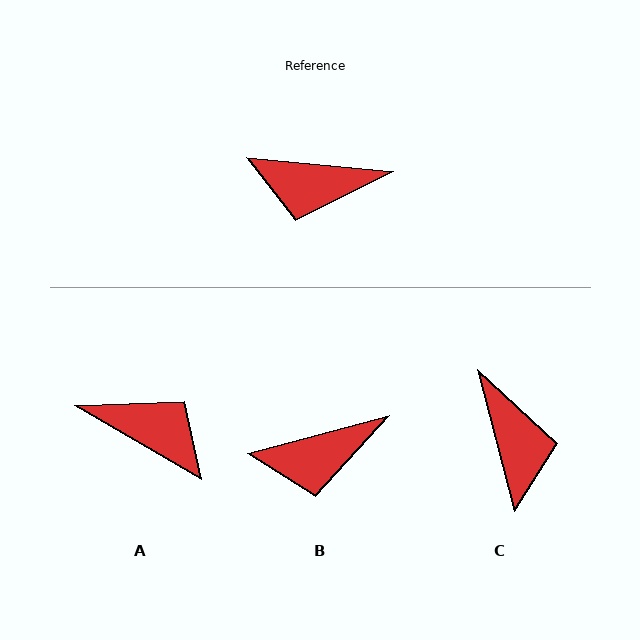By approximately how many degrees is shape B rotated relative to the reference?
Approximately 20 degrees counter-clockwise.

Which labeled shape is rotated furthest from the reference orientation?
A, about 155 degrees away.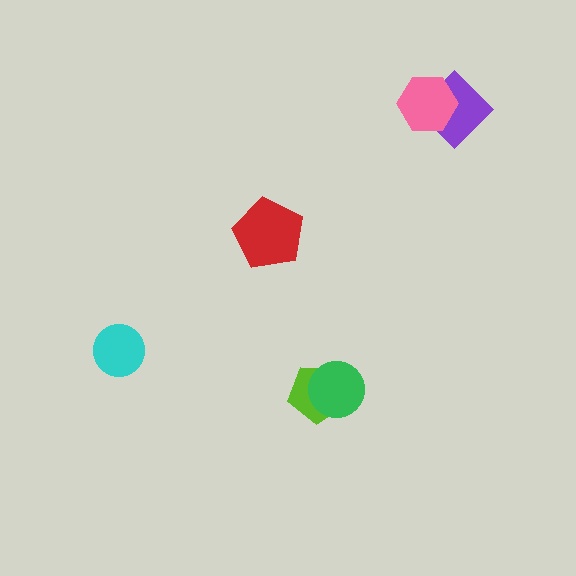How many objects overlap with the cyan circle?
0 objects overlap with the cyan circle.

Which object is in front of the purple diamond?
The pink hexagon is in front of the purple diamond.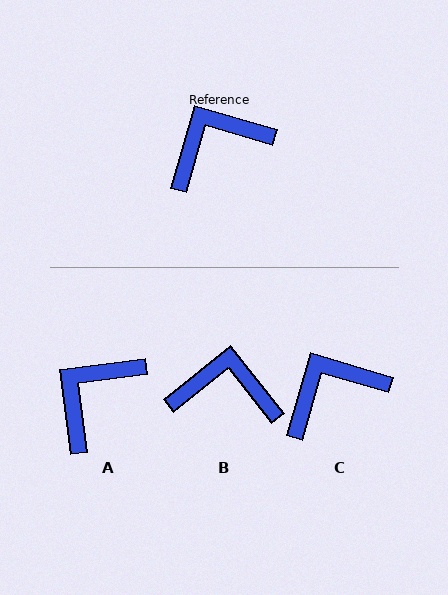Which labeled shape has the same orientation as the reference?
C.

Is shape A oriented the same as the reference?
No, it is off by about 24 degrees.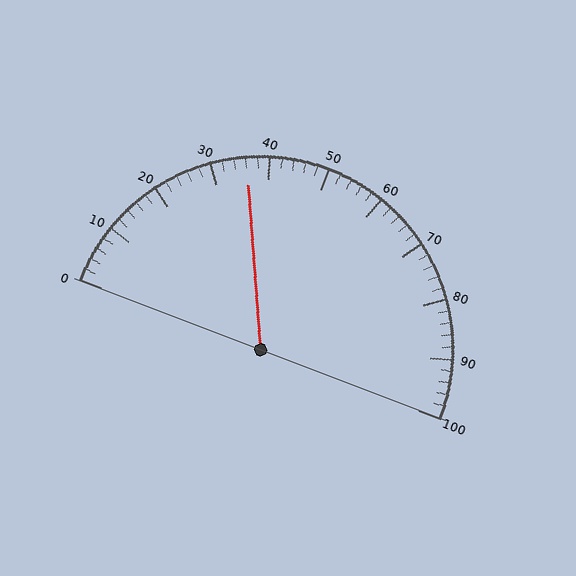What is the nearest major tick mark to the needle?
The nearest major tick mark is 40.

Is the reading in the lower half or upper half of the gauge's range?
The reading is in the lower half of the range (0 to 100).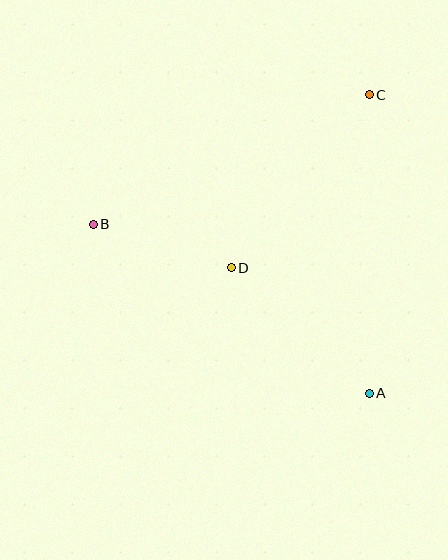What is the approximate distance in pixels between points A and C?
The distance between A and C is approximately 299 pixels.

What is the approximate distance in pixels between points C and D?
The distance between C and D is approximately 221 pixels.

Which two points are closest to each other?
Points B and D are closest to each other.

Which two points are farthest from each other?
Points A and B are farthest from each other.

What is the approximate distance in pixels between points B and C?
The distance between B and C is approximately 305 pixels.